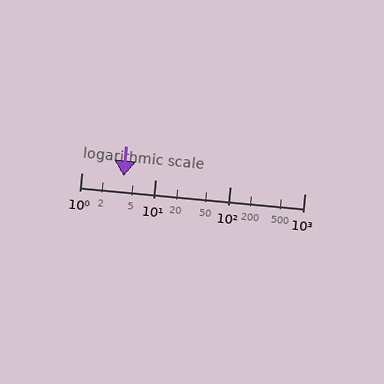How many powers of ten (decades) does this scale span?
The scale spans 3 decades, from 1 to 1000.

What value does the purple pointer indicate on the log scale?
The pointer indicates approximately 3.7.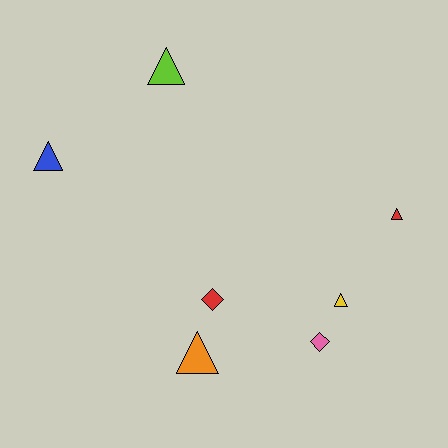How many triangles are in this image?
There are 5 triangles.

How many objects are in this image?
There are 7 objects.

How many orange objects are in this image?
There is 1 orange object.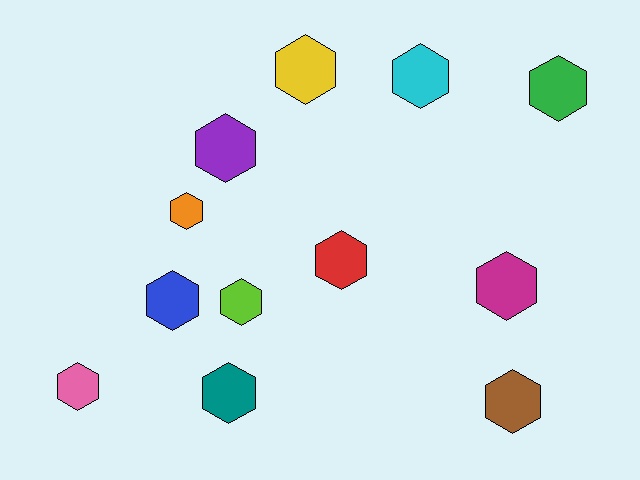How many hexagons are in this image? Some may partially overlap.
There are 12 hexagons.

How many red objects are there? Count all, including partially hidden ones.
There is 1 red object.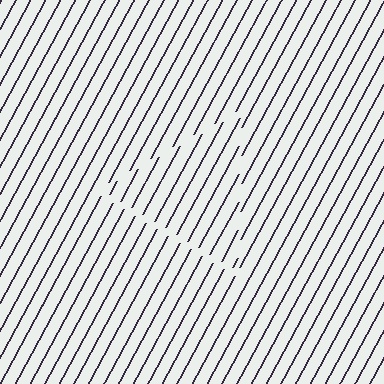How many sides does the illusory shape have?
3 sides — the line-ends trace a triangle.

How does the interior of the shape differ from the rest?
The interior of the shape contains the same grating, shifted by half a period — the contour is defined by the phase discontinuity where line-ends from the inner and outer gratings abut.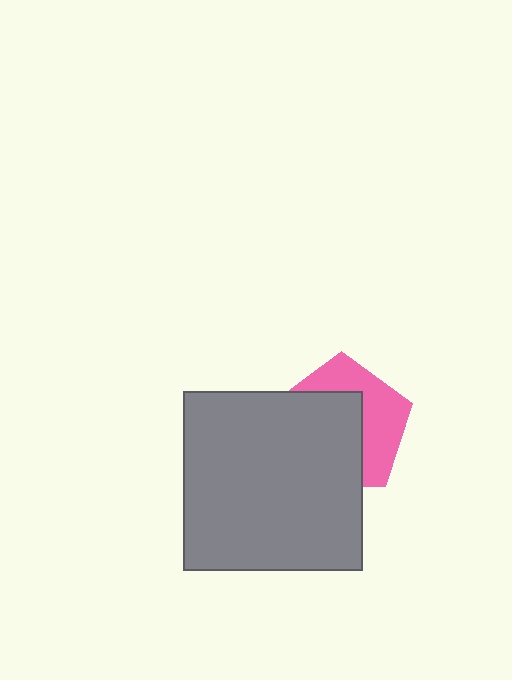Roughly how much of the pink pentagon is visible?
A small part of it is visible (roughly 43%).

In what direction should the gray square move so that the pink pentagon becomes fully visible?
The gray square should move toward the lower-left. That is the shortest direction to clear the overlap and leave the pink pentagon fully visible.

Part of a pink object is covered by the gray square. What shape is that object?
It is a pentagon.